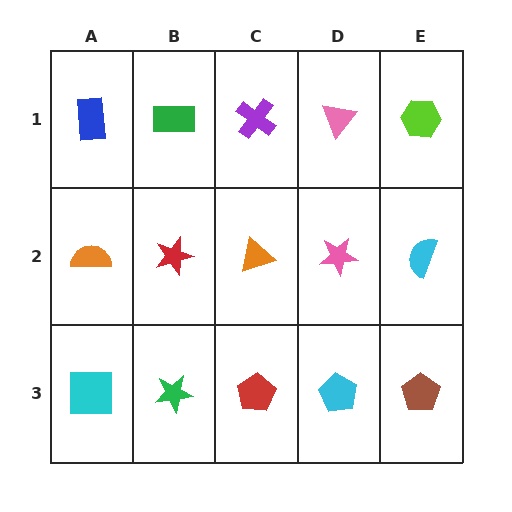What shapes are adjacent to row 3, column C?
An orange triangle (row 2, column C), a green star (row 3, column B), a cyan pentagon (row 3, column D).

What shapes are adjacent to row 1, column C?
An orange triangle (row 2, column C), a green rectangle (row 1, column B), a pink triangle (row 1, column D).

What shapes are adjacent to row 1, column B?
A red star (row 2, column B), a blue rectangle (row 1, column A), a purple cross (row 1, column C).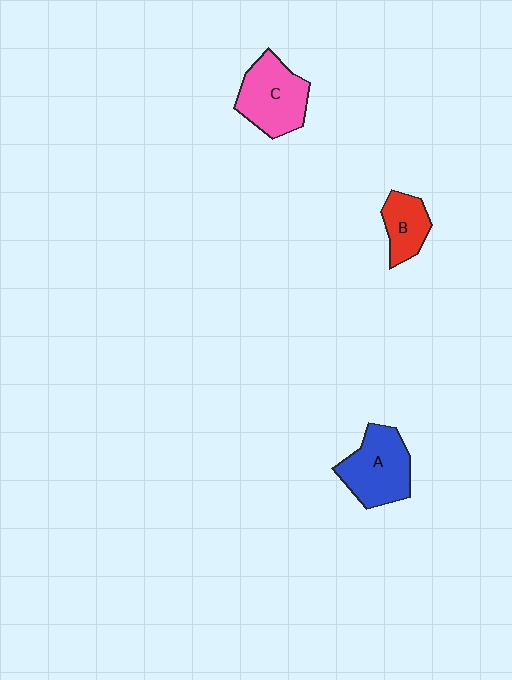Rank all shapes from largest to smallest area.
From largest to smallest: C (pink), A (blue), B (red).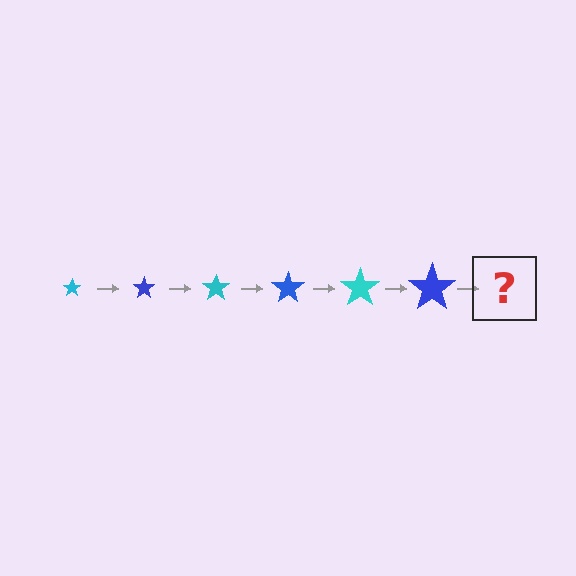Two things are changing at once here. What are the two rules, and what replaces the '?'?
The two rules are that the star grows larger each step and the color cycles through cyan and blue. The '?' should be a cyan star, larger than the previous one.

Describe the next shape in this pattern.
It should be a cyan star, larger than the previous one.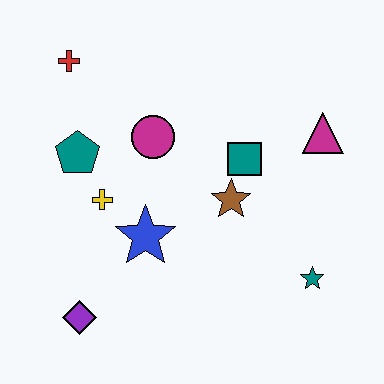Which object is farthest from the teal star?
The red cross is farthest from the teal star.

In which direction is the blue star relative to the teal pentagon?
The blue star is below the teal pentagon.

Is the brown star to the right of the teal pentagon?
Yes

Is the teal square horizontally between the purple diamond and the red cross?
No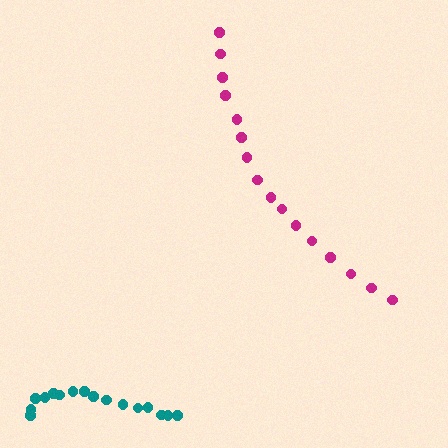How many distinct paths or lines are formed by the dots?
There are 2 distinct paths.